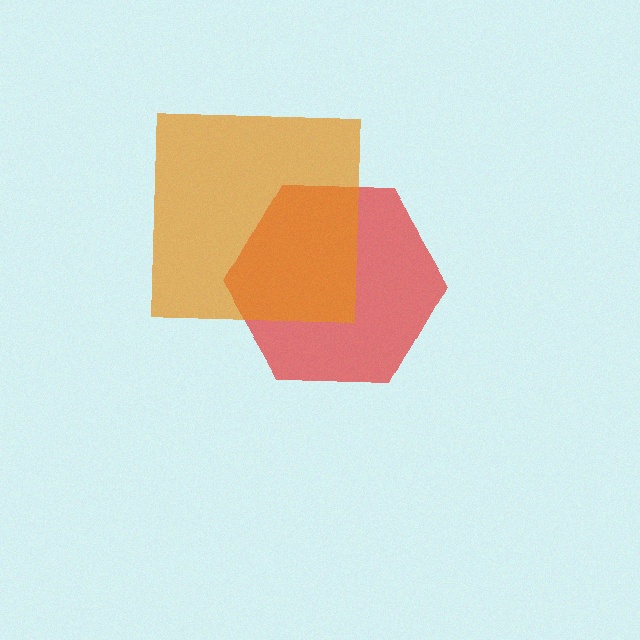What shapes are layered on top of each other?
The layered shapes are: a red hexagon, an orange square.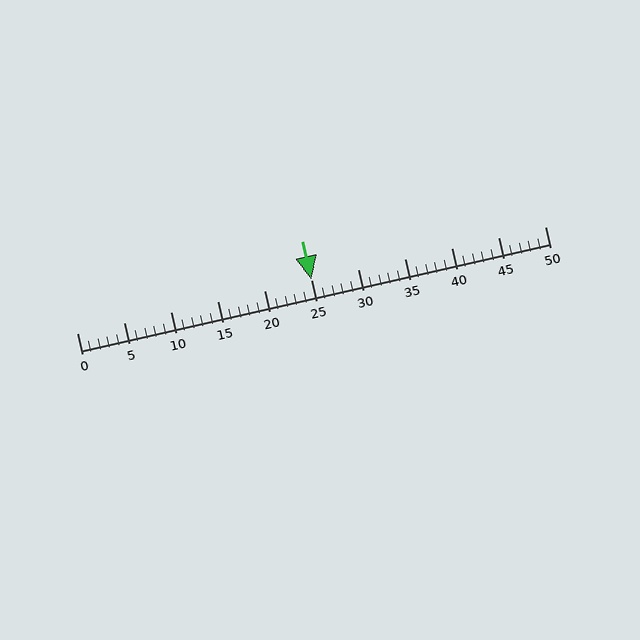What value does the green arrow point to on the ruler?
The green arrow points to approximately 25.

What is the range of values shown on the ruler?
The ruler shows values from 0 to 50.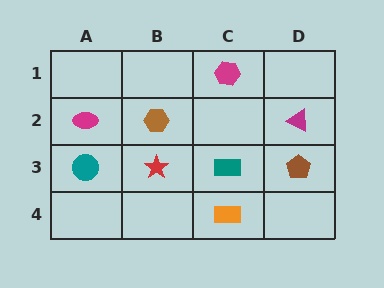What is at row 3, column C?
A teal rectangle.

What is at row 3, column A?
A teal circle.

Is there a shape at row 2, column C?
No, that cell is empty.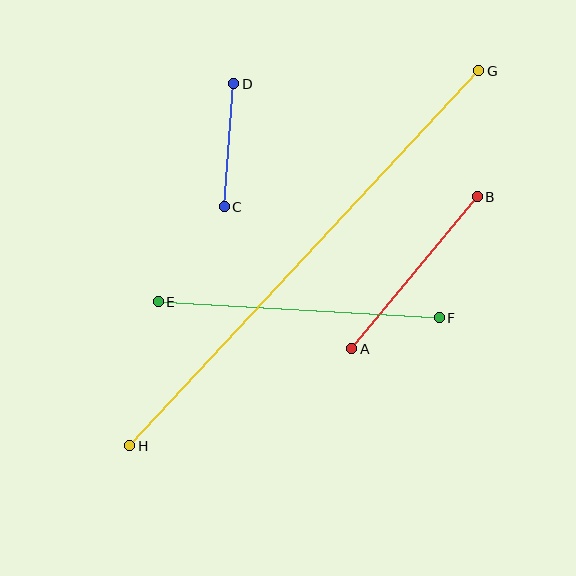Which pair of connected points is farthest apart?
Points G and H are farthest apart.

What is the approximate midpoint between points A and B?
The midpoint is at approximately (414, 273) pixels.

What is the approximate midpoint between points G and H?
The midpoint is at approximately (304, 258) pixels.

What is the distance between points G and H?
The distance is approximately 512 pixels.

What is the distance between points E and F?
The distance is approximately 282 pixels.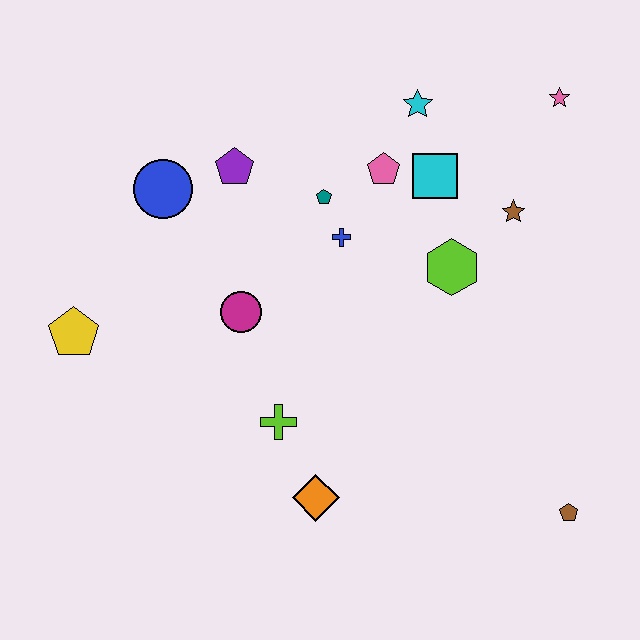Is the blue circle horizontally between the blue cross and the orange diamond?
No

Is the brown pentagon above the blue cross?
No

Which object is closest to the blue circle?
The purple pentagon is closest to the blue circle.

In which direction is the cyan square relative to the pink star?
The cyan square is to the left of the pink star.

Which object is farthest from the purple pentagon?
The brown pentagon is farthest from the purple pentagon.